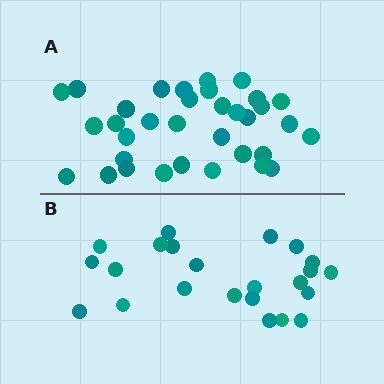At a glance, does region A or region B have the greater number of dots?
Region A (the top region) has more dots.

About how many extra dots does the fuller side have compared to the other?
Region A has roughly 12 or so more dots than region B.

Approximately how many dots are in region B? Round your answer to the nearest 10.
About 20 dots. (The exact count is 23, which rounds to 20.)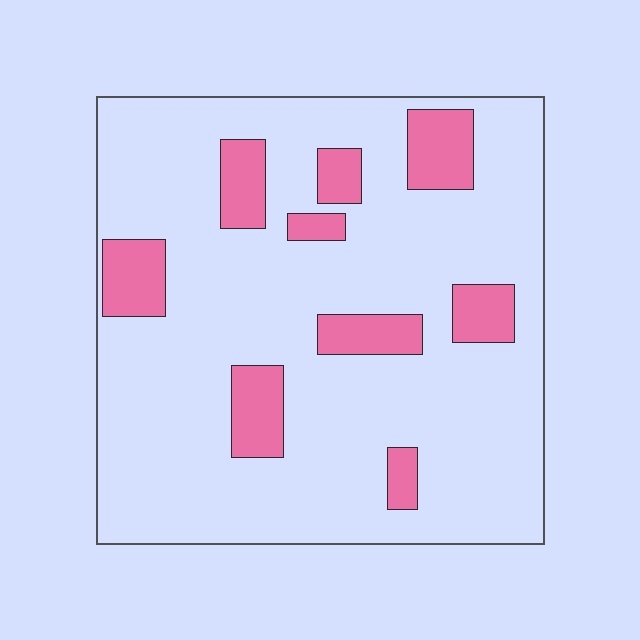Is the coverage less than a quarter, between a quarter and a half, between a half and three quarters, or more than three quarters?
Less than a quarter.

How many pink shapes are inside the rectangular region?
9.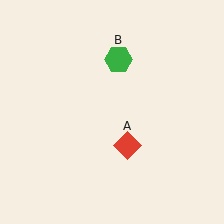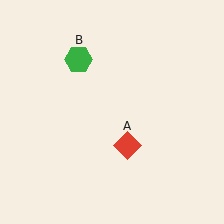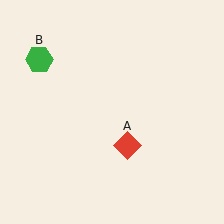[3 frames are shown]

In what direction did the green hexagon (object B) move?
The green hexagon (object B) moved left.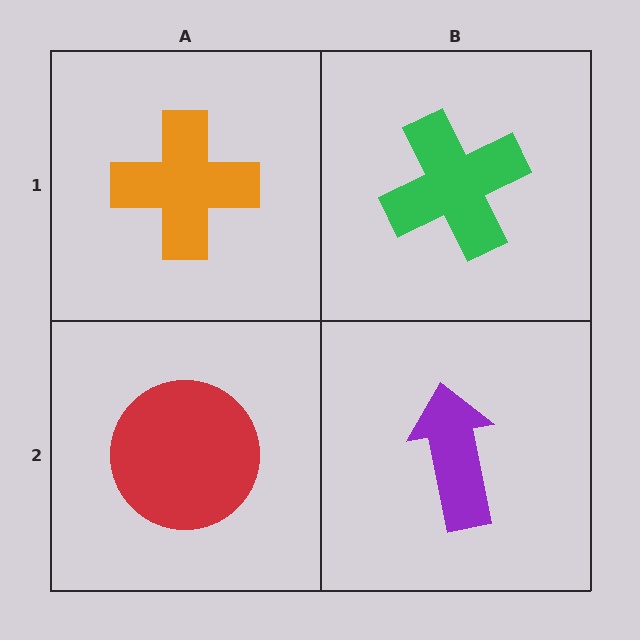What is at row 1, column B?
A green cross.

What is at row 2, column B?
A purple arrow.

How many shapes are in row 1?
2 shapes.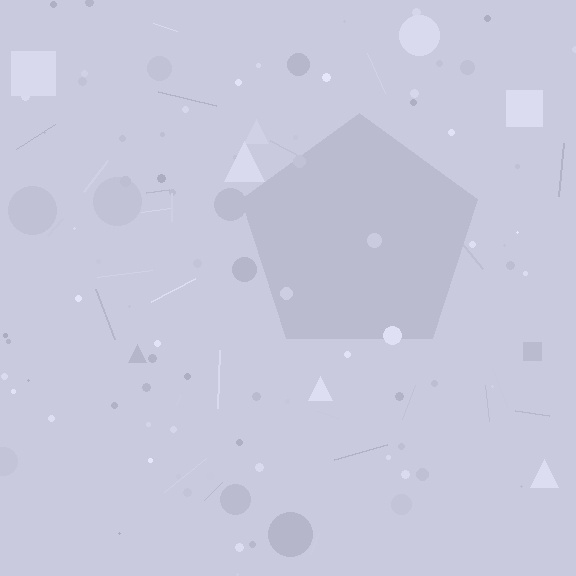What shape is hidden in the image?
A pentagon is hidden in the image.